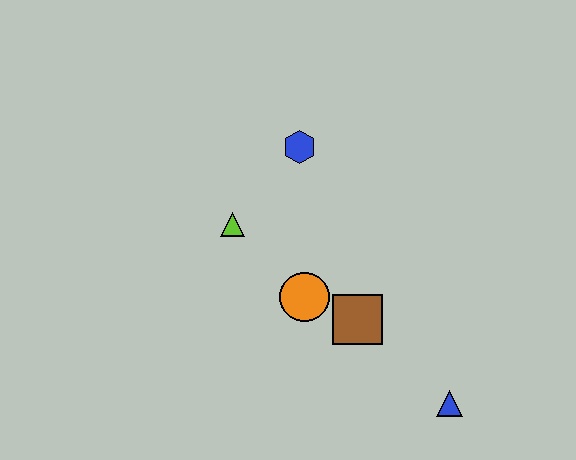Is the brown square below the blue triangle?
No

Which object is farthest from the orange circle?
The blue triangle is farthest from the orange circle.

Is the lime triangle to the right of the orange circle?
No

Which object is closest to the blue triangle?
The brown square is closest to the blue triangle.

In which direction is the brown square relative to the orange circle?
The brown square is to the right of the orange circle.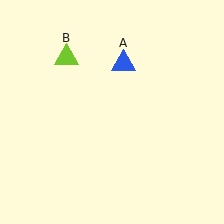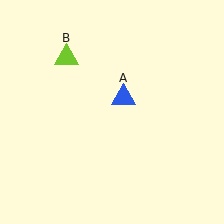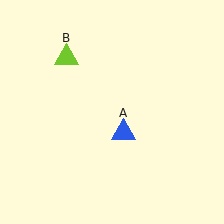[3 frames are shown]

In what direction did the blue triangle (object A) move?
The blue triangle (object A) moved down.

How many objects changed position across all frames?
1 object changed position: blue triangle (object A).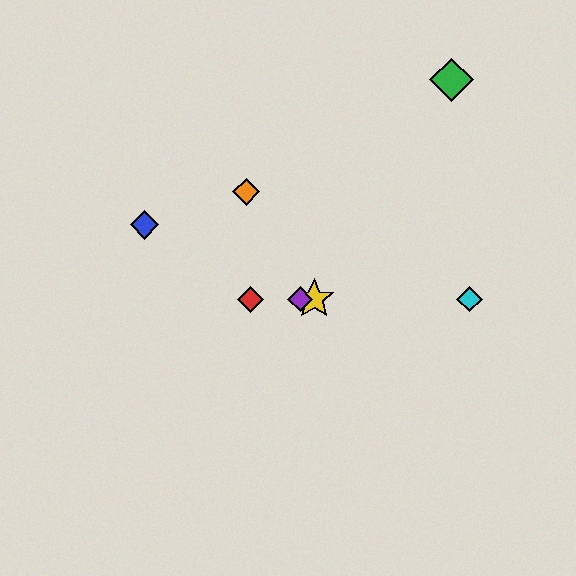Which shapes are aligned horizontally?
The red diamond, the yellow star, the purple diamond, the cyan diamond are aligned horizontally.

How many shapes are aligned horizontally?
4 shapes (the red diamond, the yellow star, the purple diamond, the cyan diamond) are aligned horizontally.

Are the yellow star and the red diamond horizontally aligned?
Yes, both are at y≈299.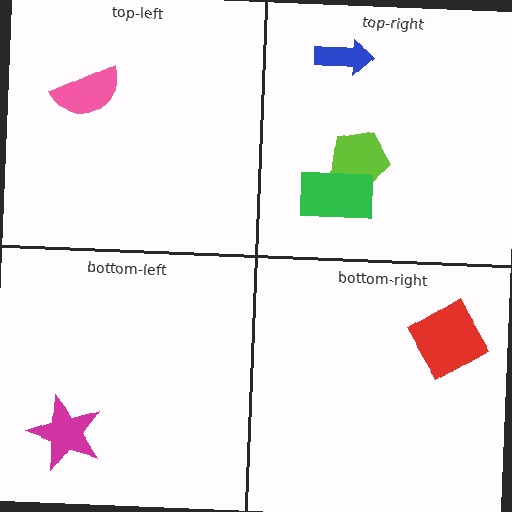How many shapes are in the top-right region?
3.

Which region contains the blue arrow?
The top-right region.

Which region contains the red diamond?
The bottom-right region.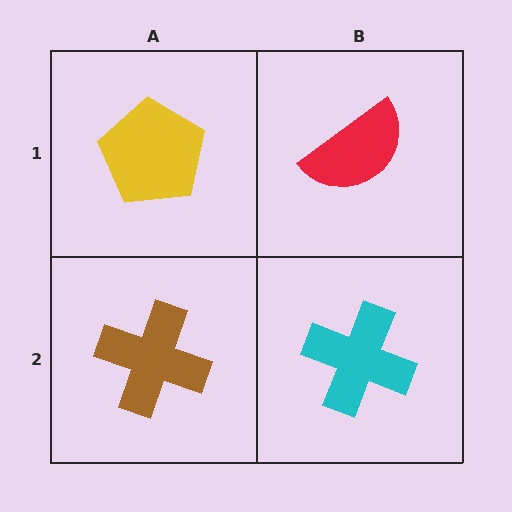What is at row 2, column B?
A cyan cross.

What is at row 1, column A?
A yellow pentagon.